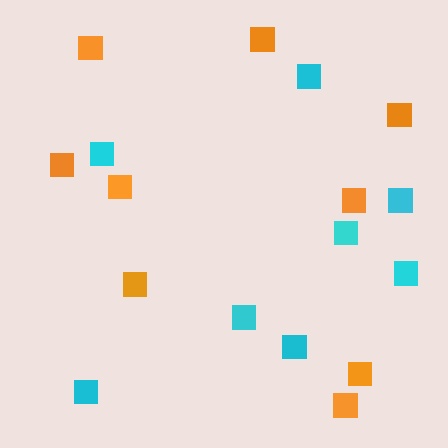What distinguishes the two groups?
There are 2 groups: one group of cyan squares (8) and one group of orange squares (9).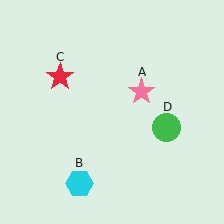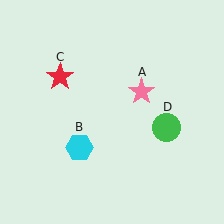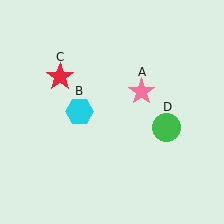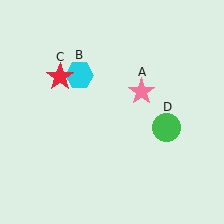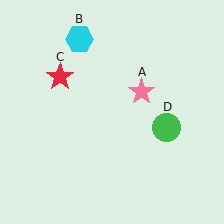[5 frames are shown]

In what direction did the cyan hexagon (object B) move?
The cyan hexagon (object B) moved up.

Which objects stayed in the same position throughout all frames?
Pink star (object A) and red star (object C) and green circle (object D) remained stationary.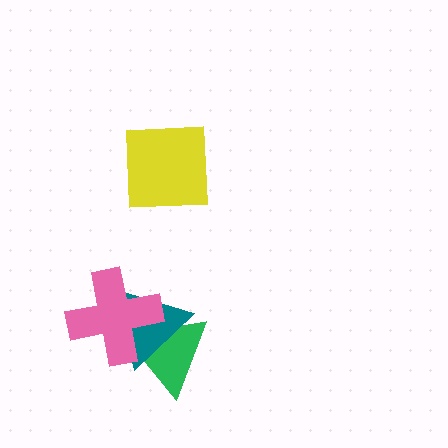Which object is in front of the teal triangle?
The pink cross is in front of the teal triangle.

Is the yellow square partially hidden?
No, no other shape covers it.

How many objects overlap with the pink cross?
2 objects overlap with the pink cross.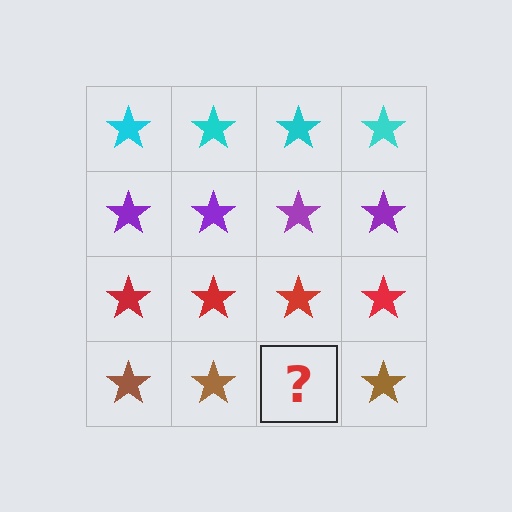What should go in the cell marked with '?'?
The missing cell should contain a brown star.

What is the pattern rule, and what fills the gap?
The rule is that each row has a consistent color. The gap should be filled with a brown star.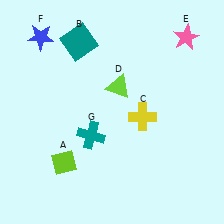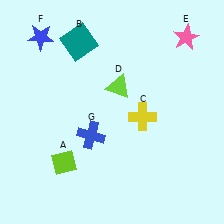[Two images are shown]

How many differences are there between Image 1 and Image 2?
There is 1 difference between the two images.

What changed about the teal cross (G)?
In Image 1, G is teal. In Image 2, it changed to blue.